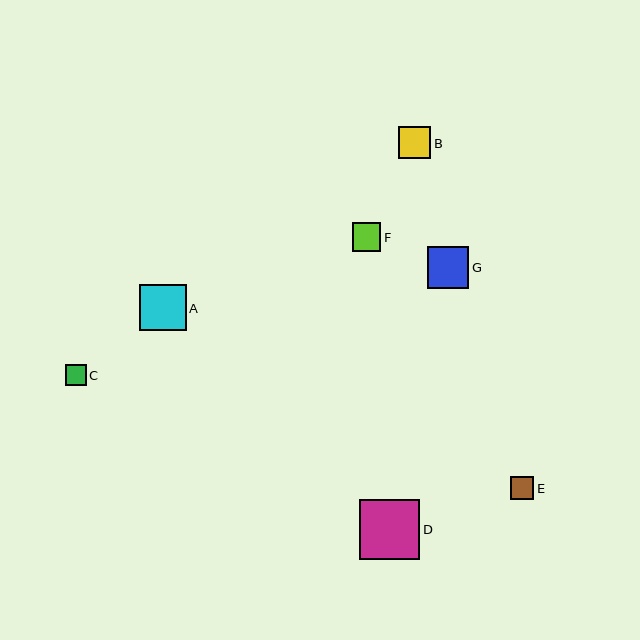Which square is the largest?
Square D is the largest with a size of approximately 60 pixels.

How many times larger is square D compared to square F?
Square D is approximately 2.1 times the size of square F.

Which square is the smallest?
Square C is the smallest with a size of approximately 21 pixels.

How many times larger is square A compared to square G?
Square A is approximately 1.1 times the size of square G.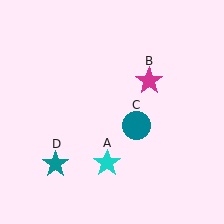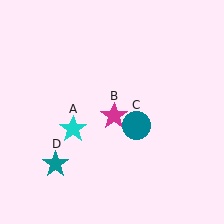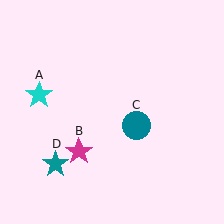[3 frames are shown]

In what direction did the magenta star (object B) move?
The magenta star (object B) moved down and to the left.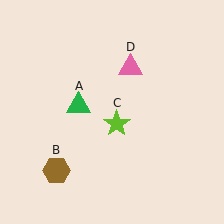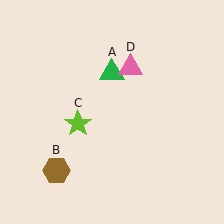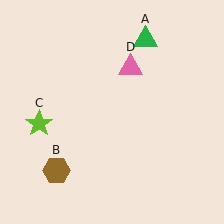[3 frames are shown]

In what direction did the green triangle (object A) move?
The green triangle (object A) moved up and to the right.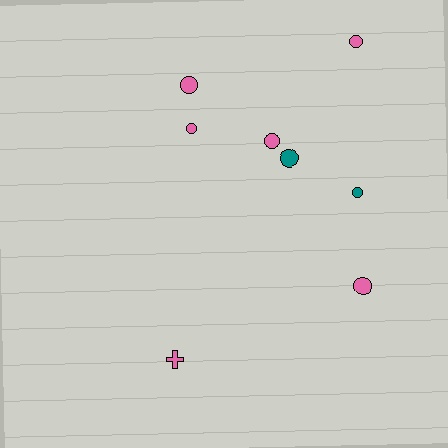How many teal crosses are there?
There are no teal crosses.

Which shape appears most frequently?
Circle, with 7 objects.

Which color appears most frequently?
Pink, with 6 objects.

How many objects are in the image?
There are 8 objects.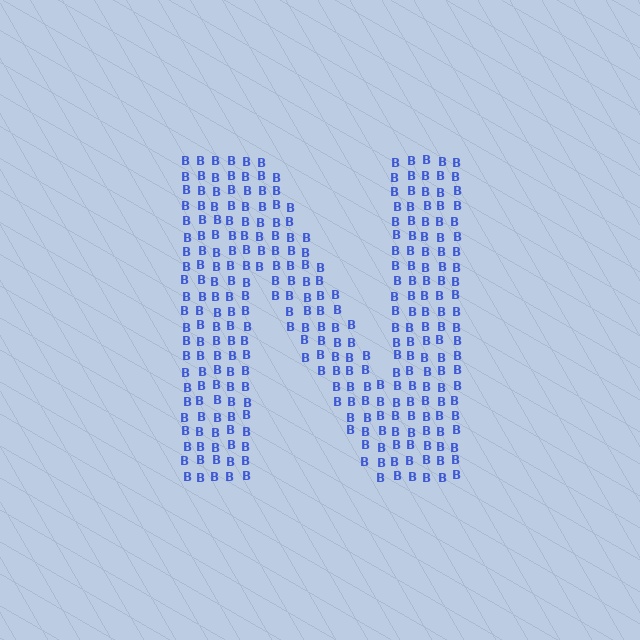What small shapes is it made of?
It is made of small letter B's.